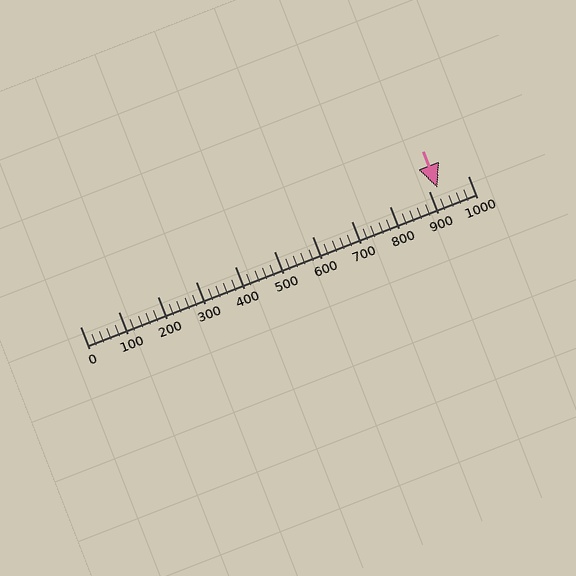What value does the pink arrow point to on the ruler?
The pink arrow points to approximately 921.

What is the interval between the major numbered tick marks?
The major tick marks are spaced 100 units apart.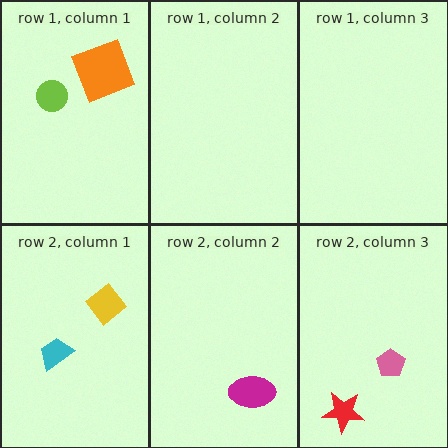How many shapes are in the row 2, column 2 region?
1.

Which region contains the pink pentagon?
The row 2, column 3 region.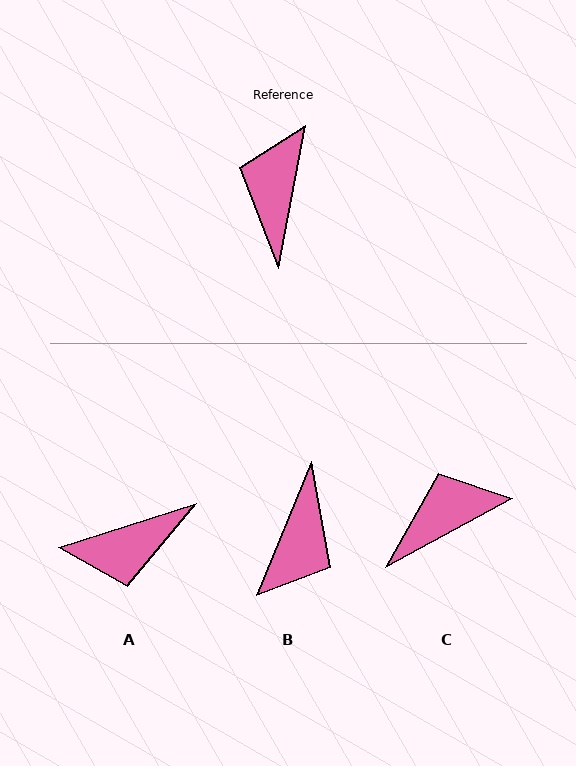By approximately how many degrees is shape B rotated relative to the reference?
Approximately 169 degrees counter-clockwise.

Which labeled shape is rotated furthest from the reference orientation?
B, about 169 degrees away.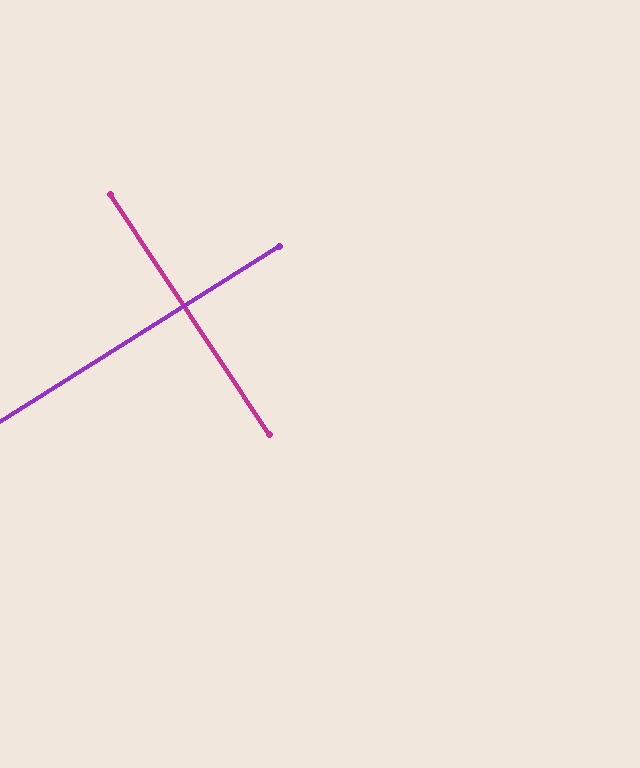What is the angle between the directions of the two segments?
Approximately 89 degrees.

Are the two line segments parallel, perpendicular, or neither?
Perpendicular — they meet at approximately 89°.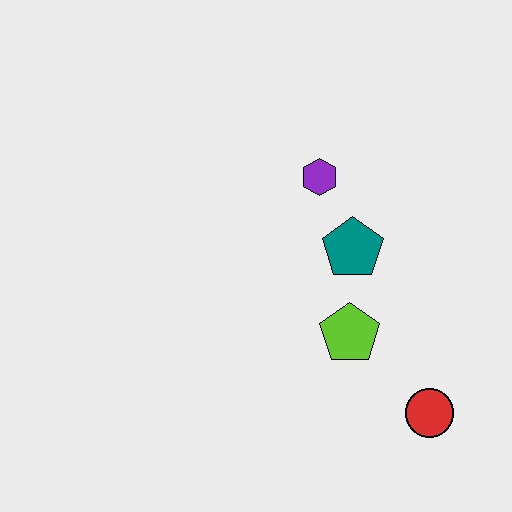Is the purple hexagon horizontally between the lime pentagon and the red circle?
No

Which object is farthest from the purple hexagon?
The red circle is farthest from the purple hexagon.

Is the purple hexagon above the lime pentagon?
Yes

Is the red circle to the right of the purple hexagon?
Yes